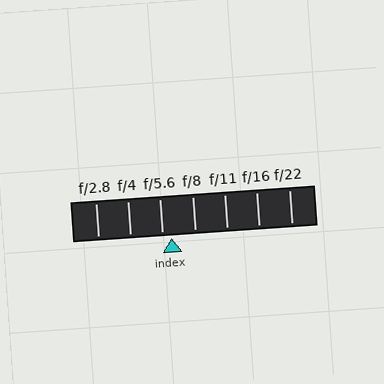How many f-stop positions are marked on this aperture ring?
There are 7 f-stop positions marked.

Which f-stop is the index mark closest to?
The index mark is closest to f/5.6.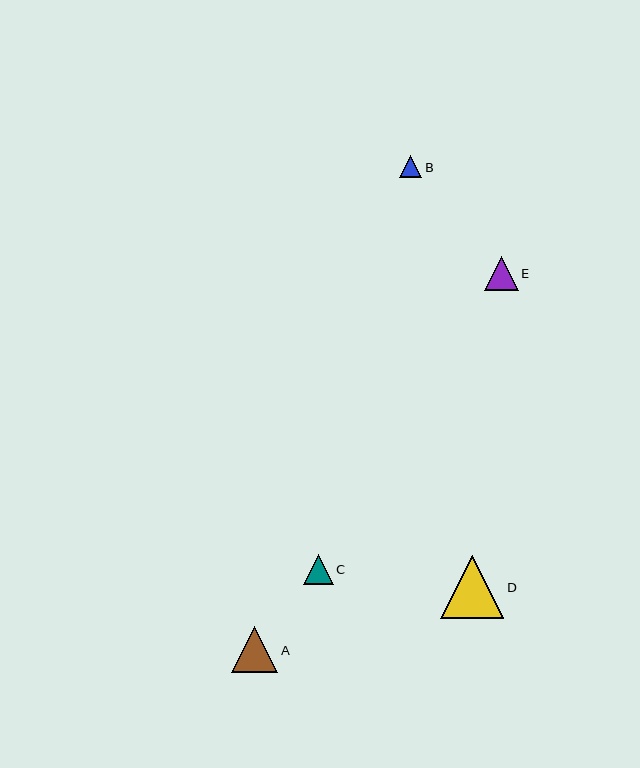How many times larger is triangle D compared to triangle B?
Triangle D is approximately 2.9 times the size of triangle B.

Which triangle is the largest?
Triangle D is the largest with a size of approximately 63 pixels.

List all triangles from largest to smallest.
From largest to smallest: D, A, E, C, B.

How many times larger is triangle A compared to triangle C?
Triangle A is approximately 1.5 times the size of triangle C.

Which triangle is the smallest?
Triangle B is the smallest with a size of approximately 22 pixels.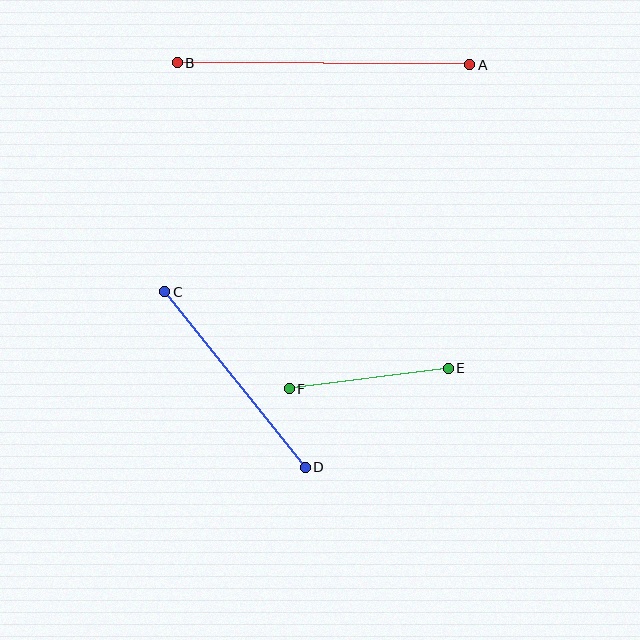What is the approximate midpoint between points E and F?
The midpoint is at approximately (369, 378) pixels.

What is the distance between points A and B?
The distance is approximately 292 pixels.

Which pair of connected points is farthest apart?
Points A and B are farthest apart.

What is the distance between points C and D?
The distance is approximately 225 pixels.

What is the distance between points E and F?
The distance is approximately 160 pixels.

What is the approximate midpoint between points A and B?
The midpoint is at approximately (323, 64) pixels.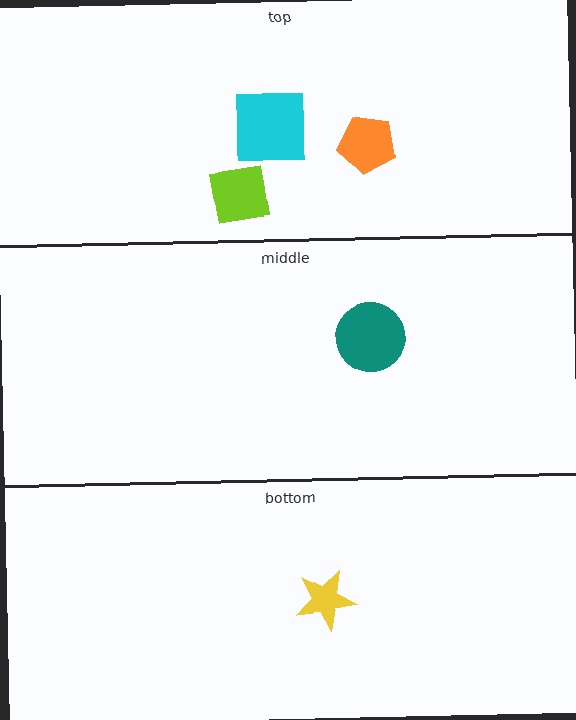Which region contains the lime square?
The top region.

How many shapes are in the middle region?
1.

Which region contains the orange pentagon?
The top region.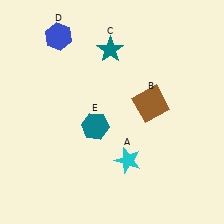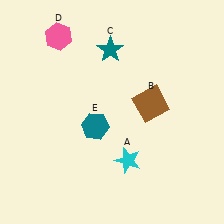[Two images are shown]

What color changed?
The hexagon (D) changed from blue in Image 1 to pink in Image 2.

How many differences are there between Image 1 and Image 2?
There is 1 difference between the two images.